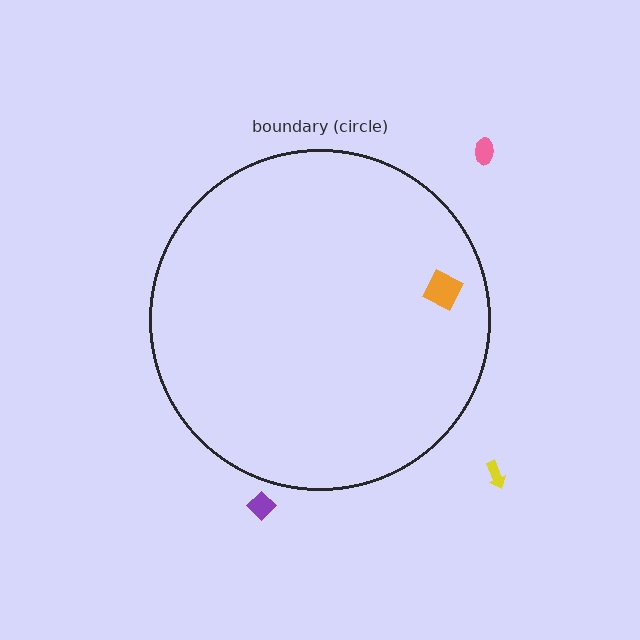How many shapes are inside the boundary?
1 inside, 3 outside.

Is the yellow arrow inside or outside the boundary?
Outside.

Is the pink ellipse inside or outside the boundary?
Outside.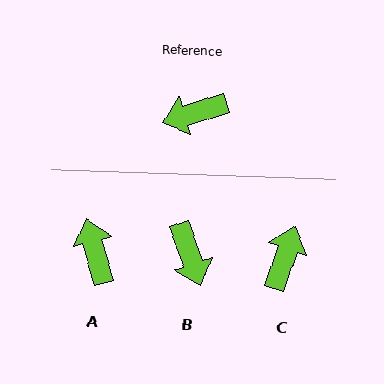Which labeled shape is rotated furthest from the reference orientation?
C, about 126 degrees away.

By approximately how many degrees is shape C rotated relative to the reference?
Approximately 126 degrees clockwise.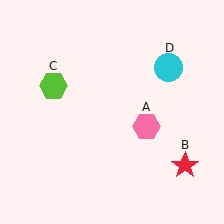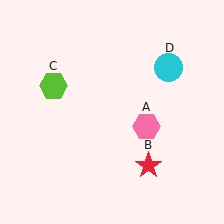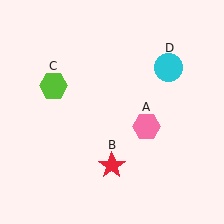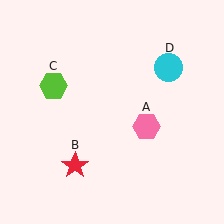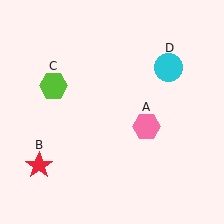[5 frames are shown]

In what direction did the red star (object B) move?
The red star (object B) moved left.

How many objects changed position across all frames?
1 object changed position: red star (object B).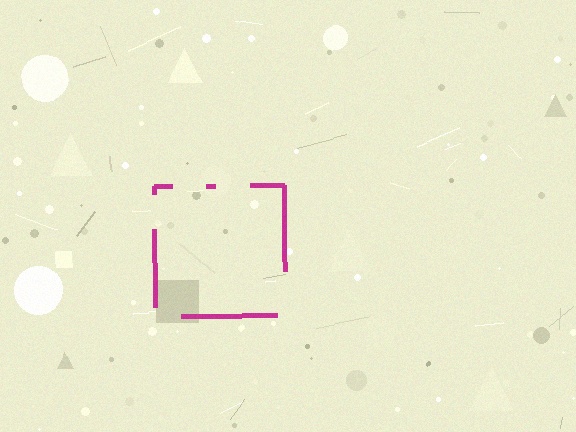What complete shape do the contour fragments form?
The contour fragments form a square.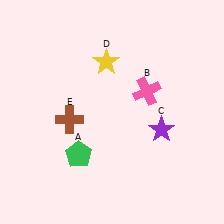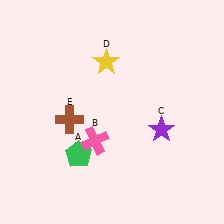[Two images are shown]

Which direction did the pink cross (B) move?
The pink cross (B) moved left.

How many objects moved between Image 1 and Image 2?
1 object moved between the two images.